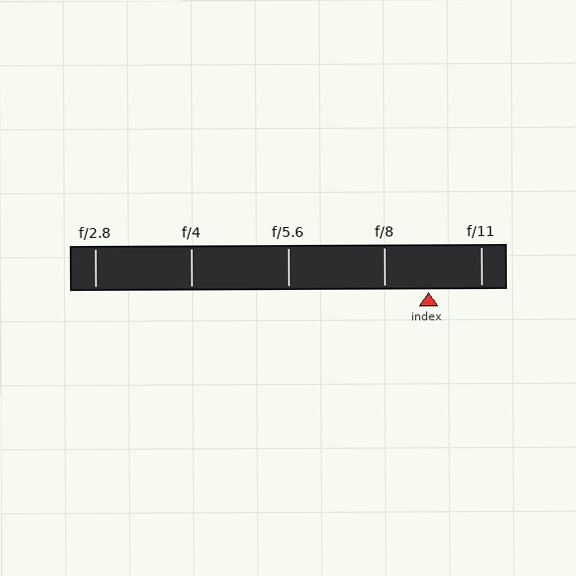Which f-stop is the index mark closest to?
The index mark is closest to f/8.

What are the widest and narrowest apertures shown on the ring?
The widest aperture shown is f/2.8 and the narrowest is f/11.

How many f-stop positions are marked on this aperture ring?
There are 5 f-stop positions marked.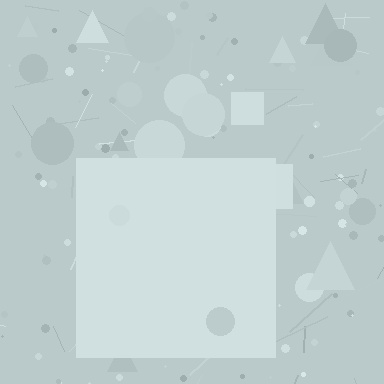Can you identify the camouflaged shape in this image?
The camouflaged shape is a square.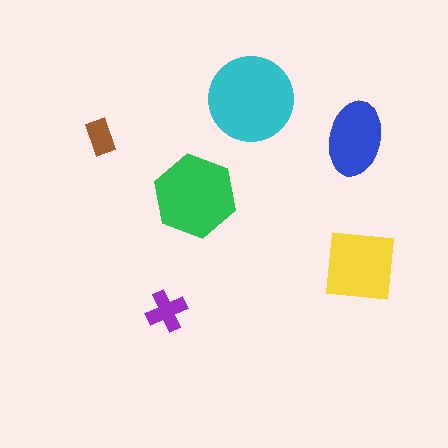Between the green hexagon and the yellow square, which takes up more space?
The green hexagon.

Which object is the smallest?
The brown rectangle.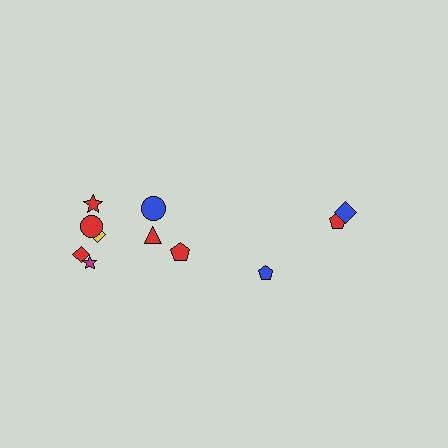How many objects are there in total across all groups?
There are 11 objects.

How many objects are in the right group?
There are 3 objects.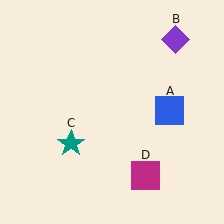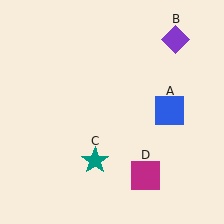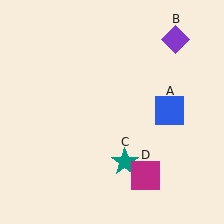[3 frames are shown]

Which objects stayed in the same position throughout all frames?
Blue square (object A) and purple diamond (object B) and magenta square (object D) remained stationary.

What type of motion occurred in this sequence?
The teal star (object C) rotated counterclockwise around the center of the scene.